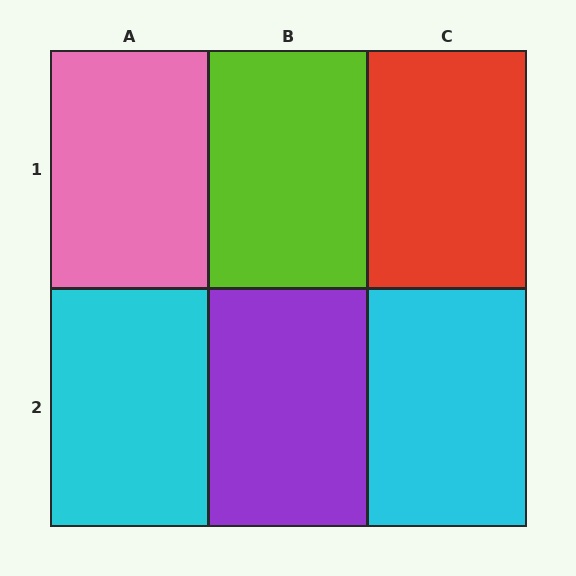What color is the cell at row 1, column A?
Pink.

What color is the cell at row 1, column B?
Lime.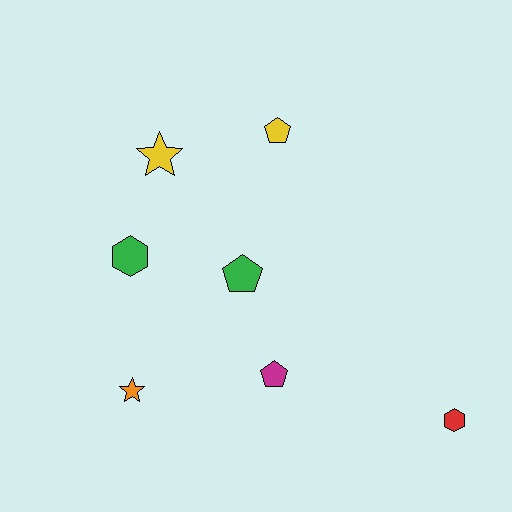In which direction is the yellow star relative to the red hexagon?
The yellow star is to the left of the red hexagon.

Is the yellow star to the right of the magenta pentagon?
No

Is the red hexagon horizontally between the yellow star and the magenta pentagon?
No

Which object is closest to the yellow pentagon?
The yellow star is closest to the yellow pentagon.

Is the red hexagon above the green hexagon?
No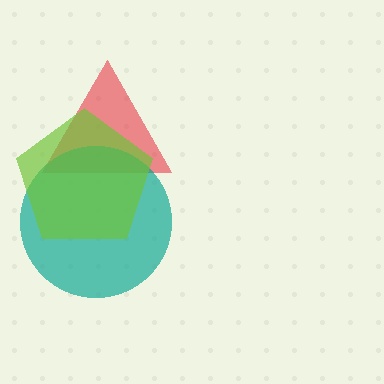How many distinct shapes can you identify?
There are 3 distinct shapes: a red triangle, a teal circle, a lime pentagon.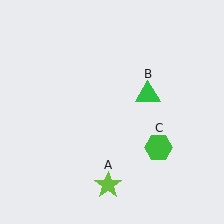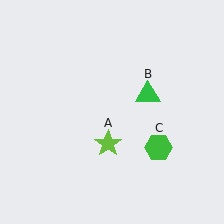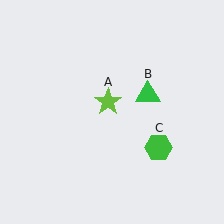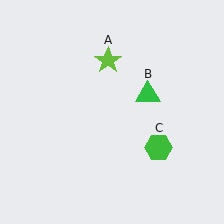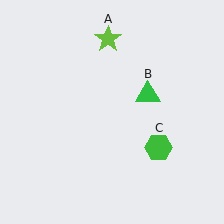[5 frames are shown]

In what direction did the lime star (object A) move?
The lime star (object A) moved up.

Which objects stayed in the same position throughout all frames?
Green triangle (object B) and green hexagon (object C) remained stationary.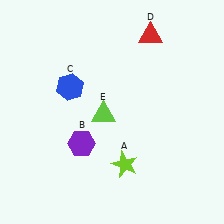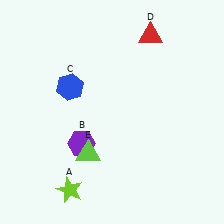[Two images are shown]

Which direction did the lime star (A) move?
The lime star (A) moved left.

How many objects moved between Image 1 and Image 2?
2 objects moved between the two images.